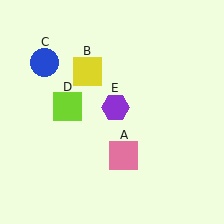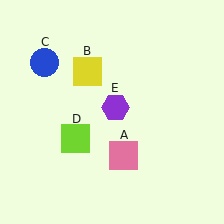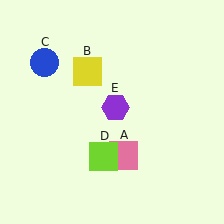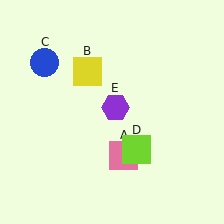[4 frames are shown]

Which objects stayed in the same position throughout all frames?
Pink square (object A) and yellow square (object B) and blue circle (object C) and purple hexagon (object E) remained stationary.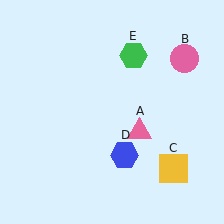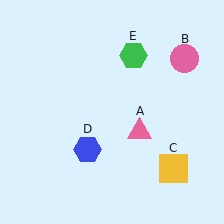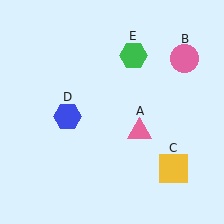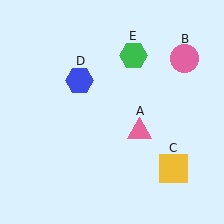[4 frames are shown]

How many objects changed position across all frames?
1 object changed position: blue hexagon (object D).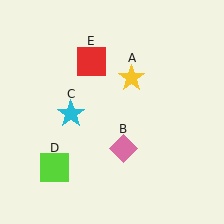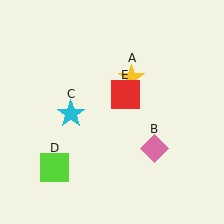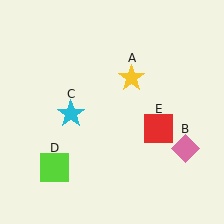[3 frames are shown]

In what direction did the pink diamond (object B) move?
The pink diamond (object B) moved right.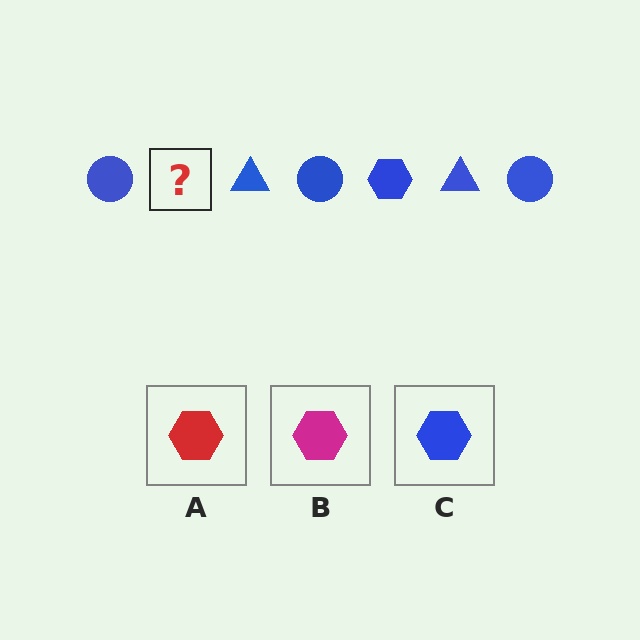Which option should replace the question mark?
Option C.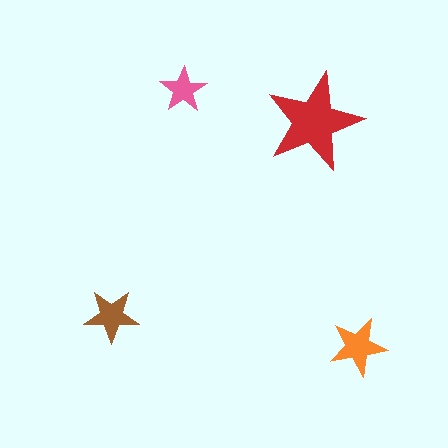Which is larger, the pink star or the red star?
The red one.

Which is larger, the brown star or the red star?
The red one.